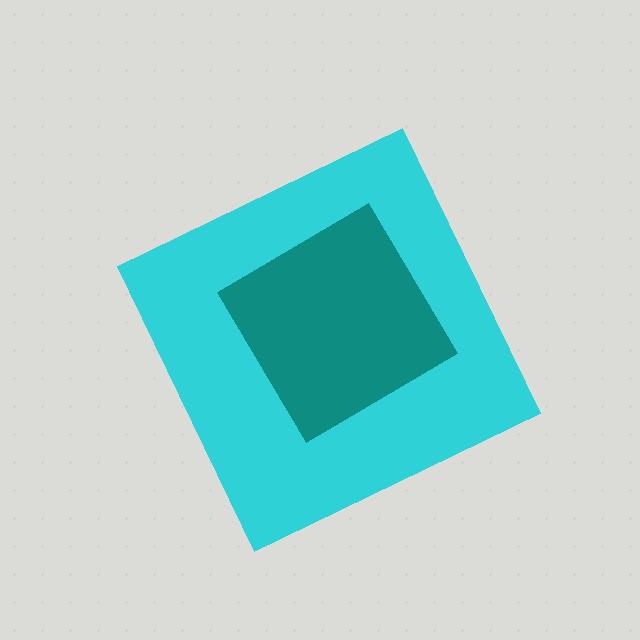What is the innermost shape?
The teal diamond.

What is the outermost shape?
The cyan diamond.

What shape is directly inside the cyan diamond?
The teal diamond.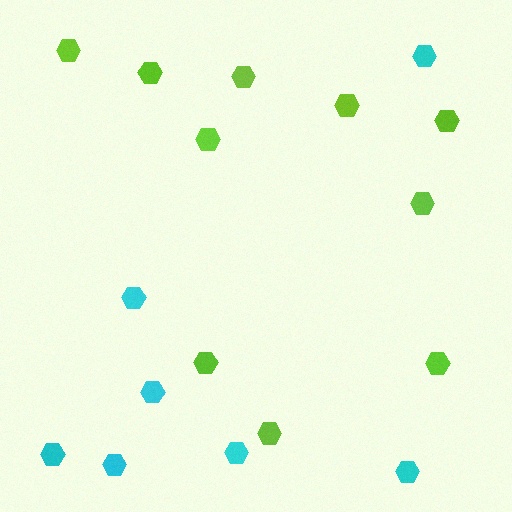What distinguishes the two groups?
There are 2 groups: one group of lime hexagons (10) and one group of cyan hexagons (7).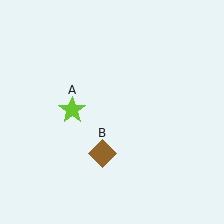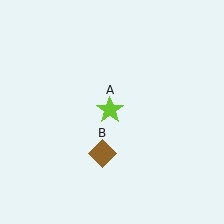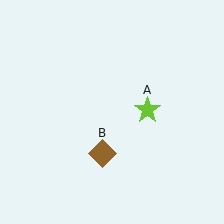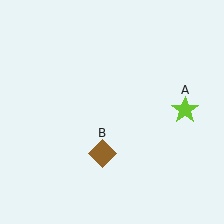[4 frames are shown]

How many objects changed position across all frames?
1 object changed position: lime star (object A).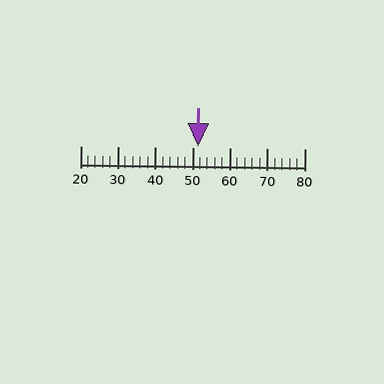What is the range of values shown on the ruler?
The ruler shows values from 20 to 80.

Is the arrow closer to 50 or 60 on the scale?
The arrow is closer to 50.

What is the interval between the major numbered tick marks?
The major tick marks are spaced 10 units apart.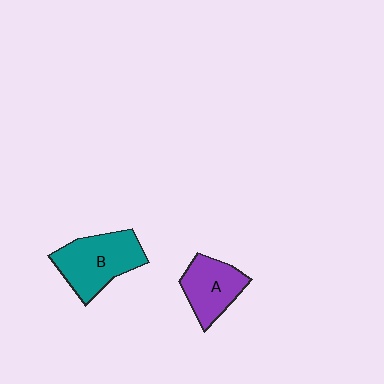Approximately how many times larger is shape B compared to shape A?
Approximately 1.3 times.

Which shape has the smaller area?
Shape A (purple).